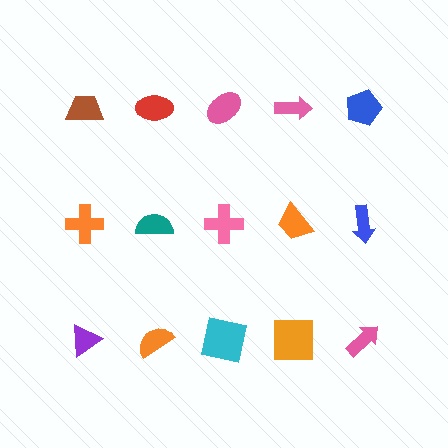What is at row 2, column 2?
A teal semicircle.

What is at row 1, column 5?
A blue pentagon.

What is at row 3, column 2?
An orange semicircle.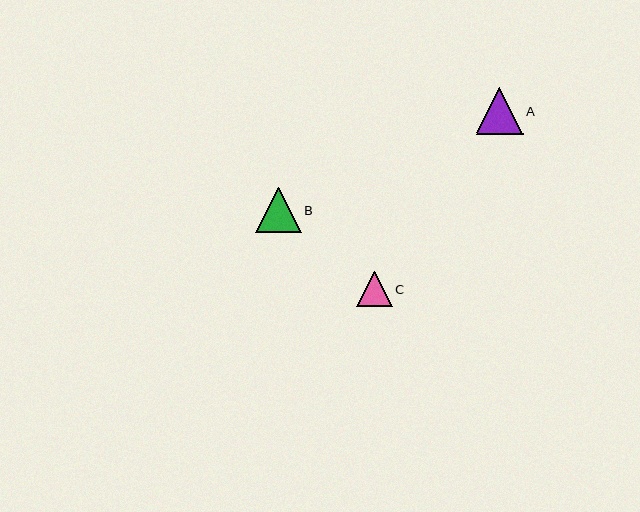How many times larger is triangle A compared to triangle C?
Triangle A is approximately 1.3 times the size of triangle C.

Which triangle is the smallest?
Triangle C is the smallest with a size of approximately 36 pixels.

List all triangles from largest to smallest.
From largest to smallest: A, B, C.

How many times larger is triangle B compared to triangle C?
Triangle B is approximately 1.3 times the size of triangle C.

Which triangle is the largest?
Triangle A is the largest with a size of approximately 47 pixels.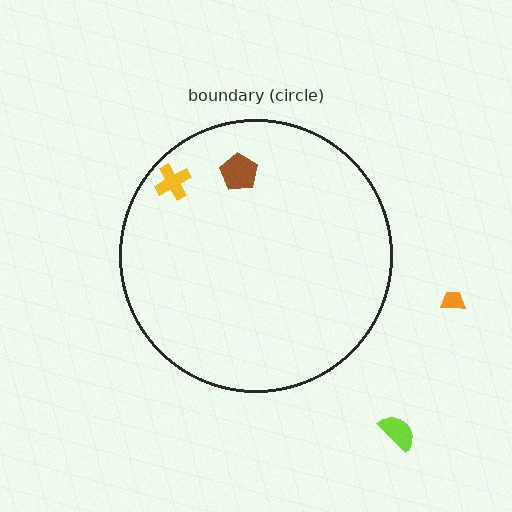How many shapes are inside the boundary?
2 inside, 2 outside.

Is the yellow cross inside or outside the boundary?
Inside.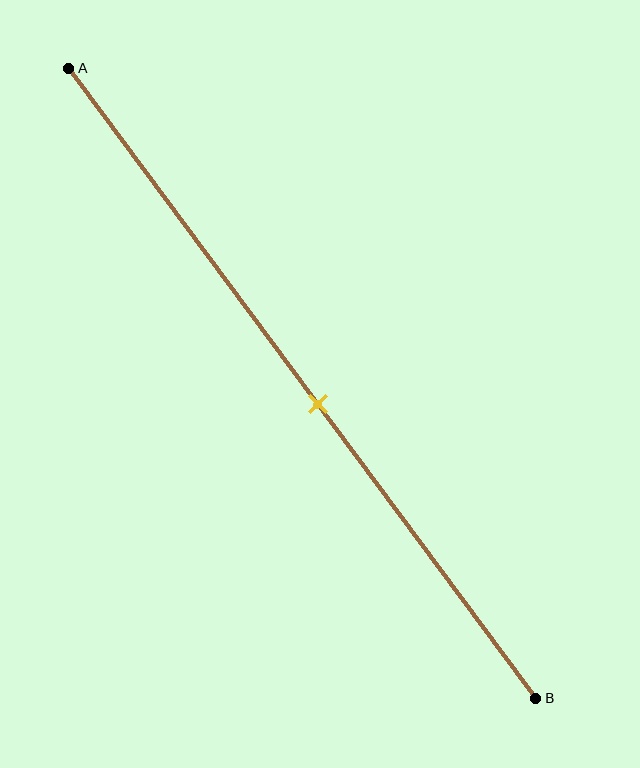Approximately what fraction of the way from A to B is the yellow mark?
The yellow mark is approximately 55% of the way from A to B.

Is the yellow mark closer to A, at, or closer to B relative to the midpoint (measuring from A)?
The yellow mark is closer to point B than the midpoint of segment AB.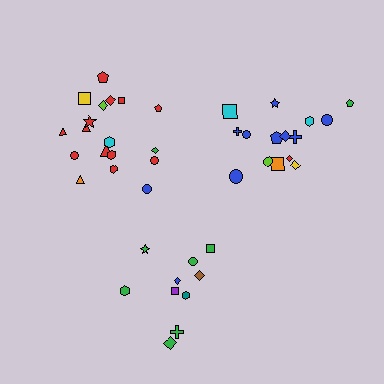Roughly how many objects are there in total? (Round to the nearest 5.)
Roughly 45 objects in total.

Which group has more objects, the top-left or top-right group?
The top-left group.